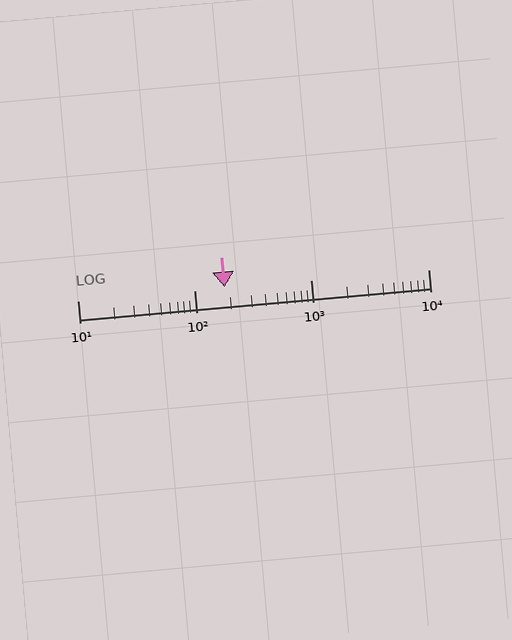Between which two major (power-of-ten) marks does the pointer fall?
The pointer is between 100 and 1000.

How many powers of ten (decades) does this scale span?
The scale spans 3 decades, from 10 to 10000.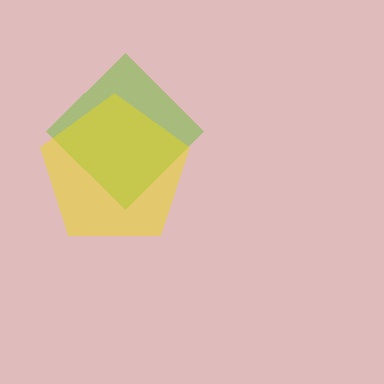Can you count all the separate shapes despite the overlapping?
Yes, there are 2 separate shapes.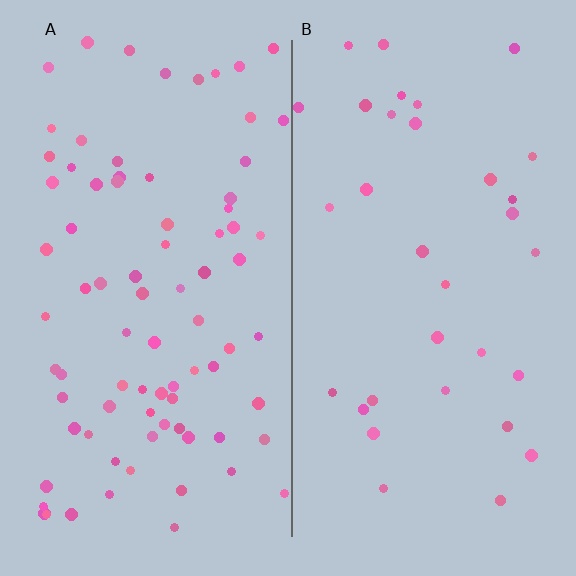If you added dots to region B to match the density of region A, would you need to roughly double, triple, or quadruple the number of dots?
Approximately double.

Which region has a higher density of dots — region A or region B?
A (the left).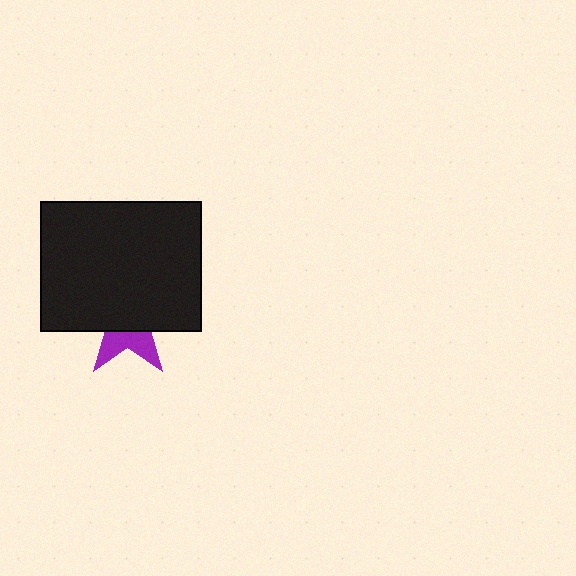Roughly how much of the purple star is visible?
A small part of it is visible (roughly 37%).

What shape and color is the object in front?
The object in front is a black rectangle.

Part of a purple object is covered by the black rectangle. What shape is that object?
It is a star.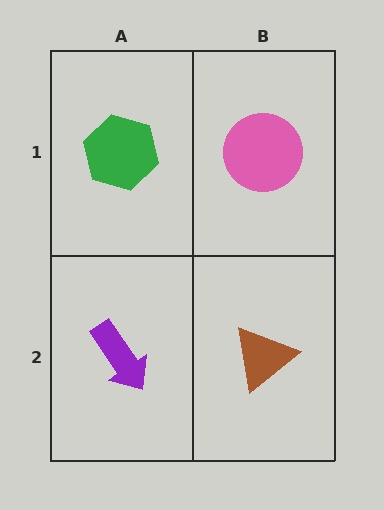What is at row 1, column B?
A pink circle.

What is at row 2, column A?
A purple arrow.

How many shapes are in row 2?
2 shapes.